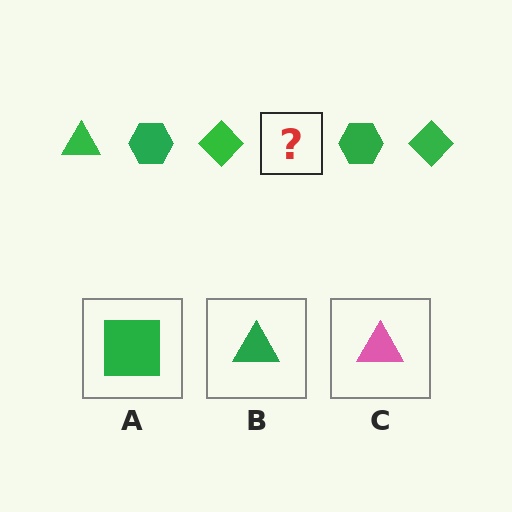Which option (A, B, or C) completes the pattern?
B.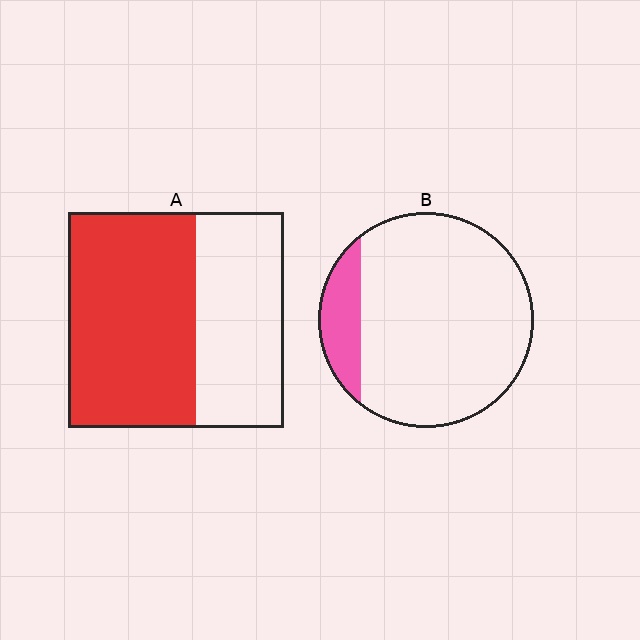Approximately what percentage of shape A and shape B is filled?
A is approximately 60% and B is approximately 15%.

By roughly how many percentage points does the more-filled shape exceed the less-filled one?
By roughly 45 percentage points (A over B).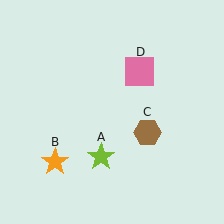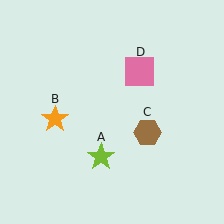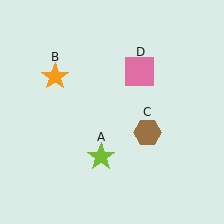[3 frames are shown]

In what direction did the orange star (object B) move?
The orange star (object B) moved up.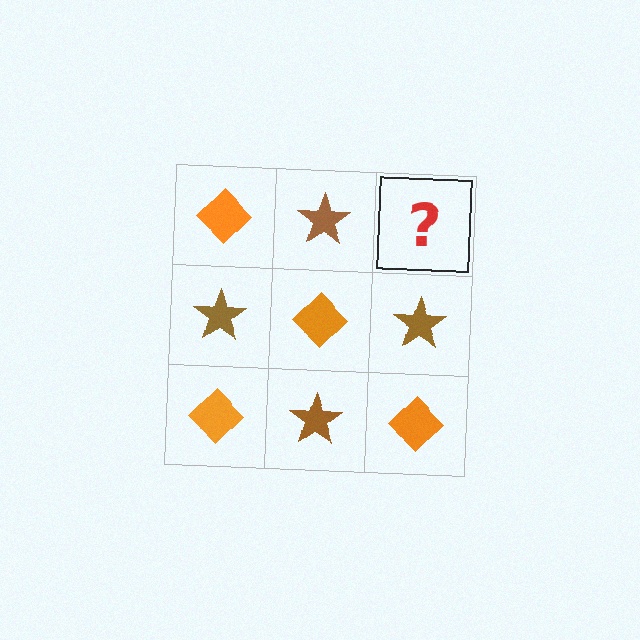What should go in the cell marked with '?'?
The missing cell should contain an orange diamond.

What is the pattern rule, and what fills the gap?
The rule is that it alternates orange diamond and brown star in a checkerboard pattern. The gap should be filled with an orange diamond.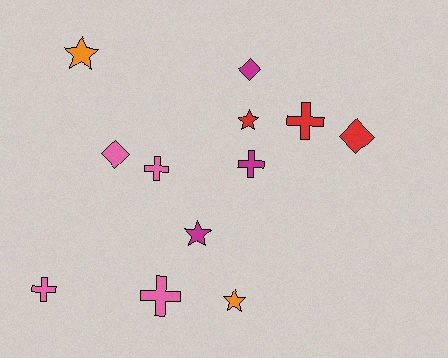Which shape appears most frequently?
Cross, with 5 objects.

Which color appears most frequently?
Pink, with 4 objects.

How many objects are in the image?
There are 12 objects.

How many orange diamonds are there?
There are no orange diamonds.